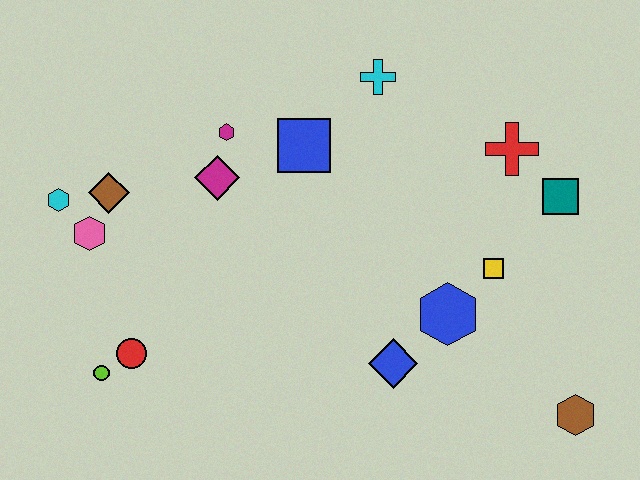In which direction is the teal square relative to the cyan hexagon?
The teal square is to the right of the cyan hexagon.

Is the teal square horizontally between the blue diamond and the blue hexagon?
No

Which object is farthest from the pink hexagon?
The brown hexagon is farthest from the pink hexagon.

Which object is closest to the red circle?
The lime circle is closest to the red circle.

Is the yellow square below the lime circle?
No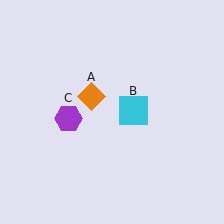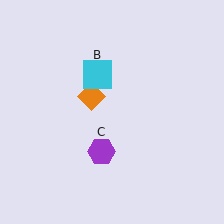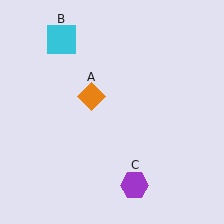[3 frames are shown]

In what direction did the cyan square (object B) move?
The cyan square (object B) moved up and to the left.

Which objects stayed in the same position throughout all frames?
Orange diamond (object A) remained stationary.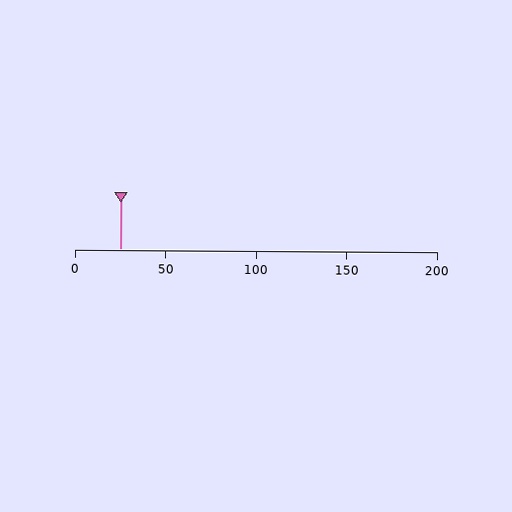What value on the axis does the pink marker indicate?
The marker indicates approximately 25.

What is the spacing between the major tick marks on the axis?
The major ticks are spaced 50 apart.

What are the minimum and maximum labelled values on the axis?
The axis runs from 0 to 200.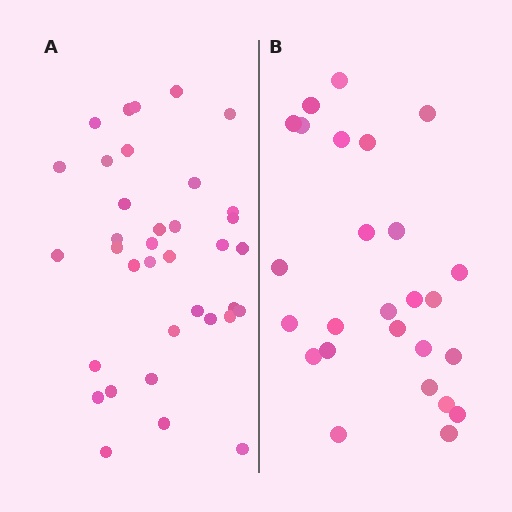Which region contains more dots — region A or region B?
Region A (the left region) has more dots.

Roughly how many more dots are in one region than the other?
Region A has roughly 10 or so more dots than region B.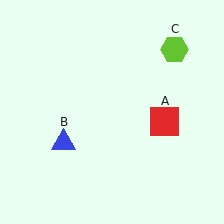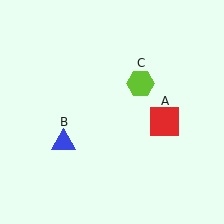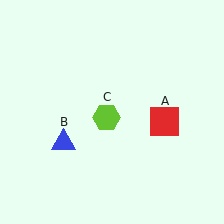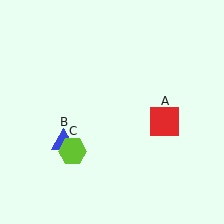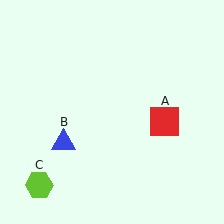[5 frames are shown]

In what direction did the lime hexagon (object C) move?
The lime hexagon (object C) moved down and to the left.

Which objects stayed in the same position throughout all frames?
Red square (object A) and blue triangle (object B) remained stationary.